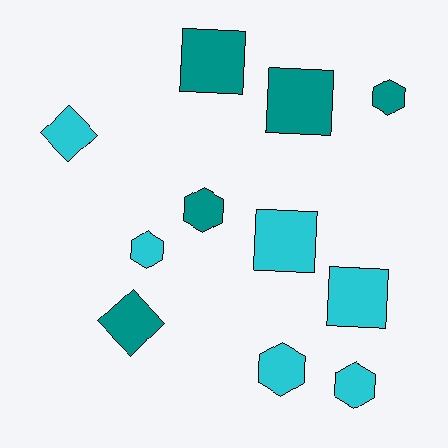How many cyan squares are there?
There are 2 cyan squares.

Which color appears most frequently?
Cyan, with 6 objects.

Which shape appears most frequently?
Hexagon, with 5 objects.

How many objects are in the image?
There are 11 objects.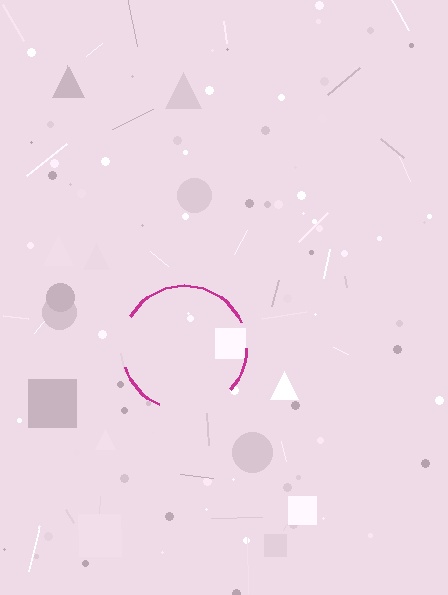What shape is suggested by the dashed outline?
The dashed outline suggests a circle.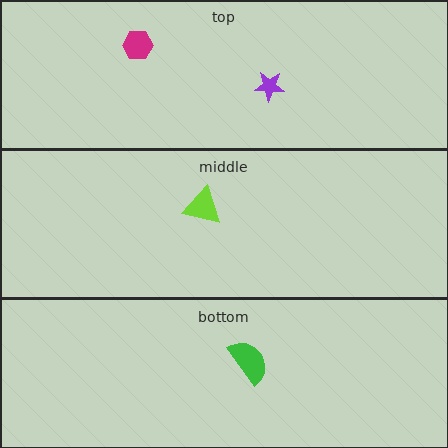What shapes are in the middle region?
The lime triangle.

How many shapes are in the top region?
2.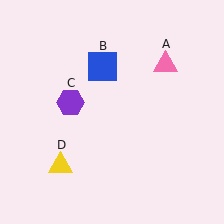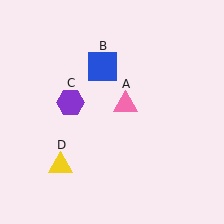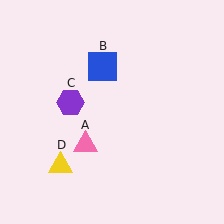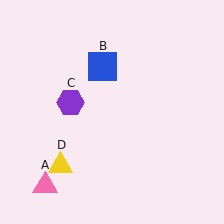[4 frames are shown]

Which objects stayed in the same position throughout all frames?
Blue square (object B) and purple hexagon (object C) and yellow triangle (object D) remained stationary.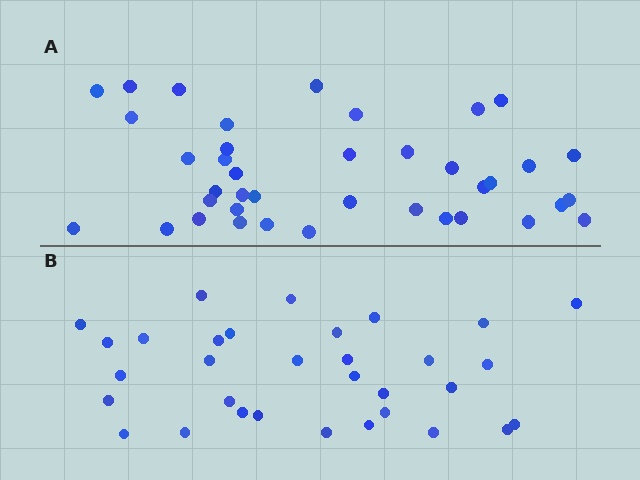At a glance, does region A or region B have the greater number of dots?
Region A (the top region) has more dots.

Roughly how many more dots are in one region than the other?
Region A has roughly 8 or so more dots than region B.